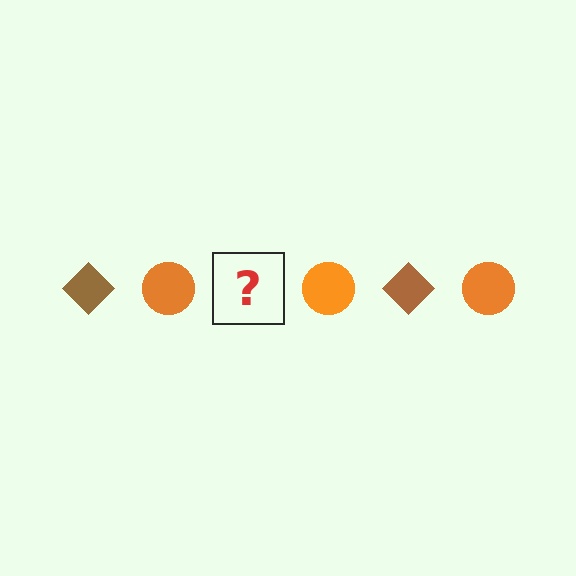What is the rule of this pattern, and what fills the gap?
The rule is that the pattern alternates between brown diamond and orange circle. The gap should be filled with a brown diamond.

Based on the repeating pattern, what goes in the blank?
The blank should be a brown diamond.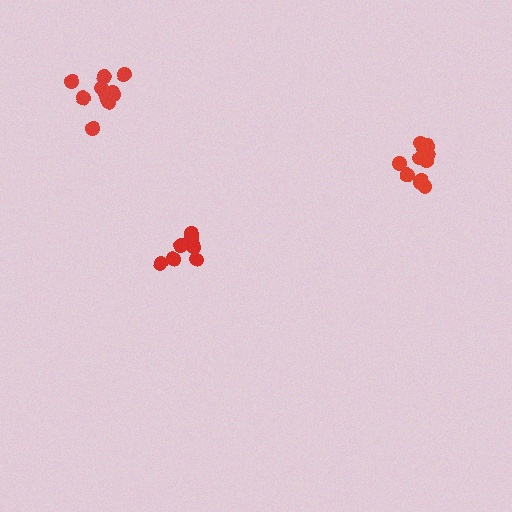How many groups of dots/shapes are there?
There are 3 groups.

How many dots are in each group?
Group 1: 11 dots, Group 2: 12 dots, Group 3: 7 dots (30 total).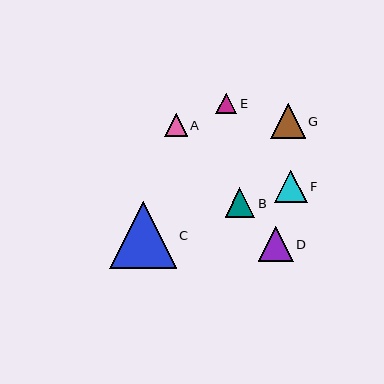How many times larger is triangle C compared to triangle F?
Triangle C is approximately 2.0 times the size of triangle F.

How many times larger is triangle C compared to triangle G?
Triangle C is approximately 1.9 times the size of triangle G.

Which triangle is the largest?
Triangle C is the largest with a size of approximately 67 pixels.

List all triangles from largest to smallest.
From largest to smallest: C, D, G, F, B, A, E.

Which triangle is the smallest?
Triangle E is the smallest with a size of approximately 21 pixels.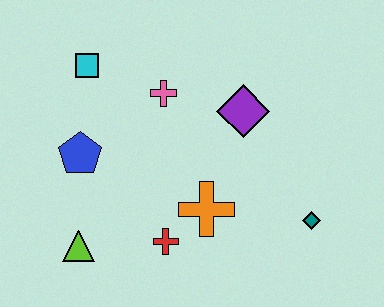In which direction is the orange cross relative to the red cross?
The orange cross is to the right of the red cross.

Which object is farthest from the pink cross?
The teal diamond is farthest from the pink cross.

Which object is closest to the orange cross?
The red cross is closest to the orange cross.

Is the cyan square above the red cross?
Yes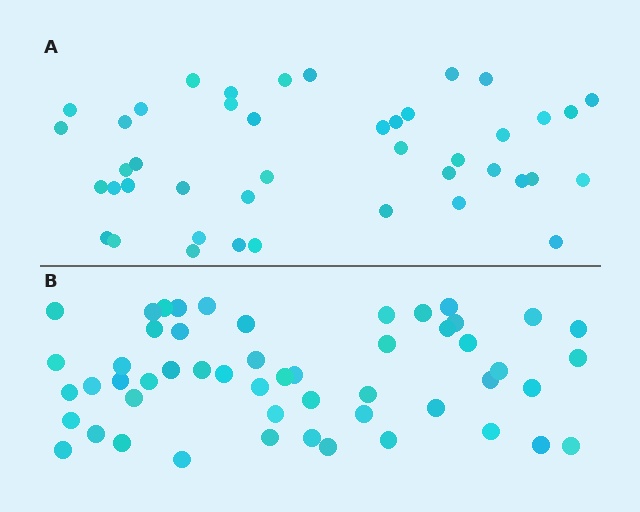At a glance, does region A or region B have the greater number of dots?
Region B (the bottom region) has more dots.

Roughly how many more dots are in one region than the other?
Region B has roughly 8 or so more dots than region A.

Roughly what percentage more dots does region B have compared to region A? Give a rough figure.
About 20% more.